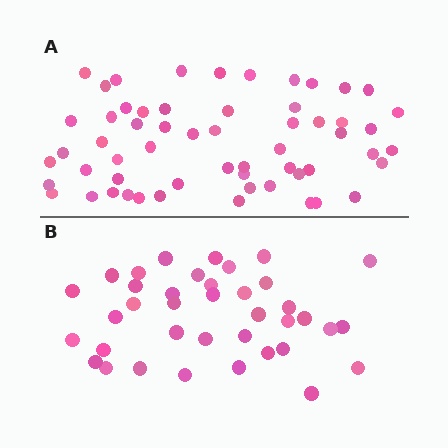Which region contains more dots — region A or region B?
Region A (the top region) has more dots.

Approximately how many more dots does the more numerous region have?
Region A has approximately 20 more dots than region B.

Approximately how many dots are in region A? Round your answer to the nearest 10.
About 60 dots. (The exact count is 58, which rounds to 60.)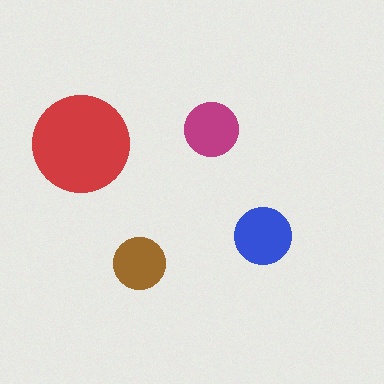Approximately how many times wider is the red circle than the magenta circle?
About 2 times wider.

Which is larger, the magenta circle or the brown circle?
The magenta one.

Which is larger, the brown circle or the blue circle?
The blue one.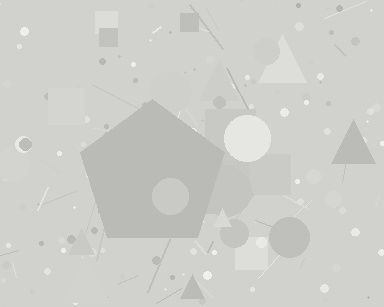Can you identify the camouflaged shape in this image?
The camouflaged shape is a pentagon.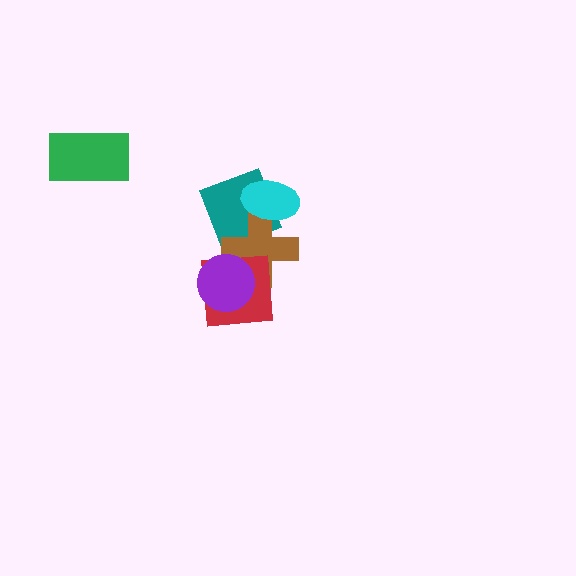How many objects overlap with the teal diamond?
2 objects overlap with the teal diamond.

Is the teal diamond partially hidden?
Yes, it is partially covered by another shape.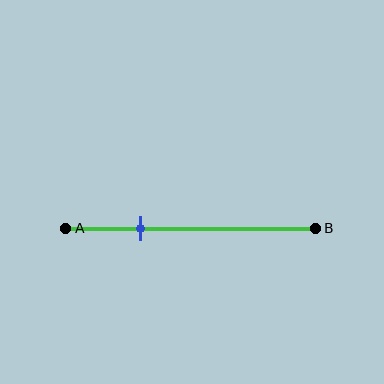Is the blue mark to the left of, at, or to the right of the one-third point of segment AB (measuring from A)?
The blue mark is to the left of the one-third point of segment AB.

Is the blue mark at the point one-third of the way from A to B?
No, the mark is at about 30% from A, not at the 33% one-third point.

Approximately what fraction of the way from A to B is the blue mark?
The blue mark is approximately 30% of the way from A to B.